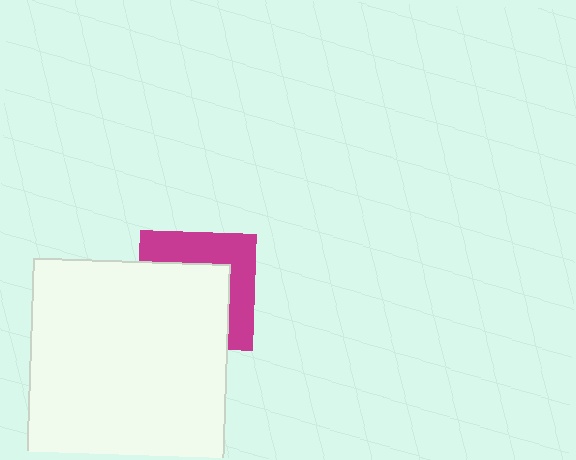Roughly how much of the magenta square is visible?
A small part of it is visible (roughly 42%).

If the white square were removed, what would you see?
You would see the complete magenta square.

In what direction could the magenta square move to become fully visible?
The magenta square could move toward the upper-right. That would shift it out from behind the white square entirely.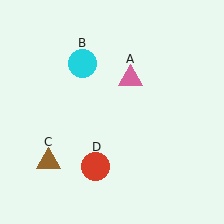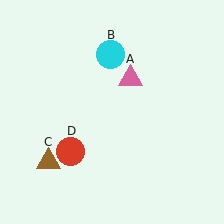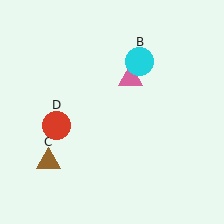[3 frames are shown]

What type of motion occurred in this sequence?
The cyan circle (object B), red circle (object D) rotated clockwise around the center of the scene.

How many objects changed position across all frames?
2 objects changed position: cyan circle (object B), red circle (object D).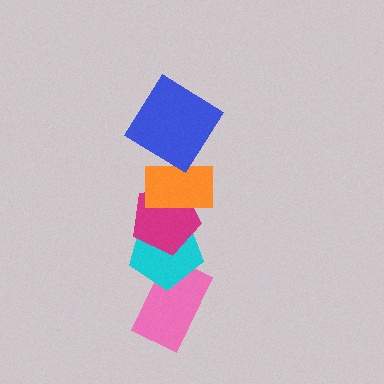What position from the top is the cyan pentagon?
The cyan pentagon is 4th from the top.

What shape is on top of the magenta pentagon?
The orange rectangle is on top of the magenta pentagon.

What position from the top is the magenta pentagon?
The magenta pentagon is 3rd from the top.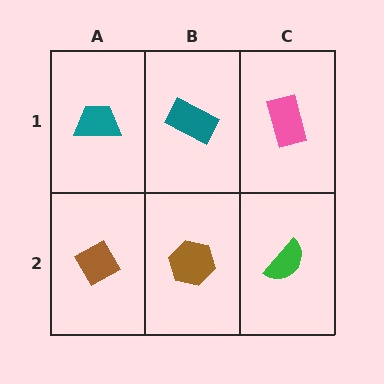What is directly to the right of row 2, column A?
A brown hexagon.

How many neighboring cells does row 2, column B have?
3.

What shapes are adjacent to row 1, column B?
A brown hexagon (row 2, column B), a teal trapezoid (row 1, column A), a pink rectangle (row 1, column C).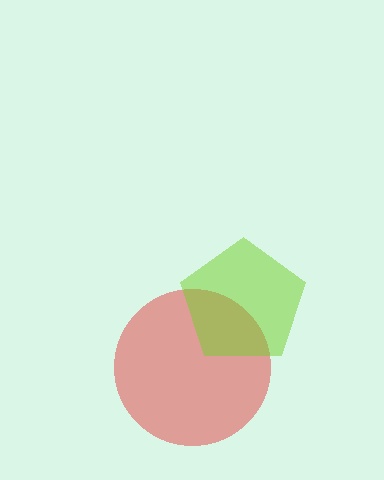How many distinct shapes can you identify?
There are 2 distinct shapes: a red circle, a lime pentagon.